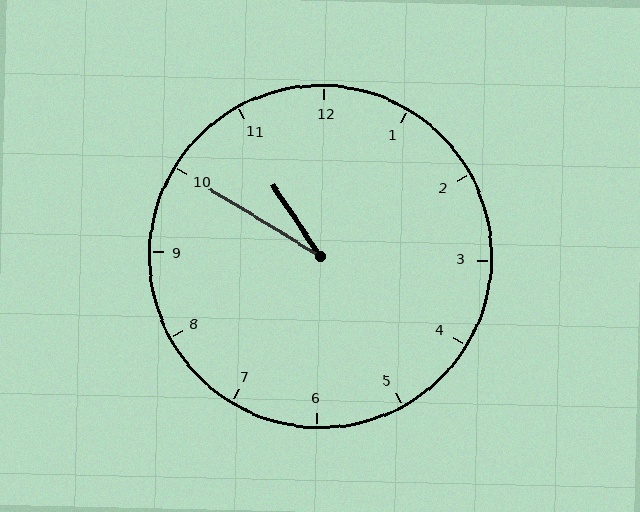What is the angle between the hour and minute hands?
Approximately 25 degrees.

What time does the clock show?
10:50.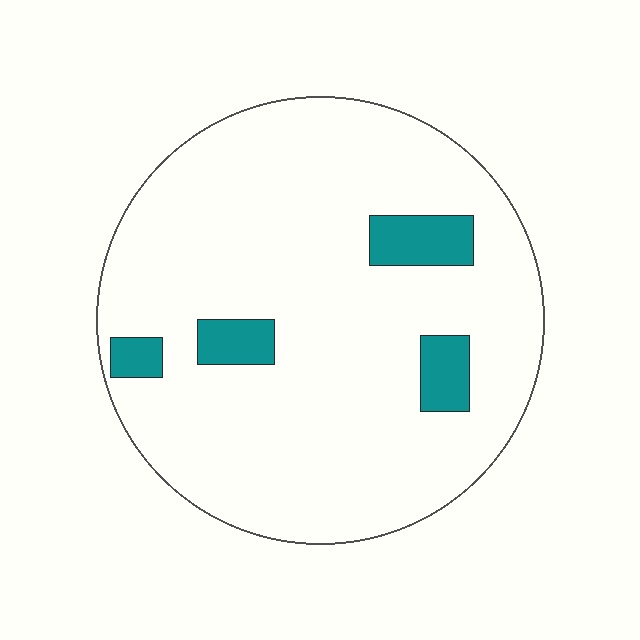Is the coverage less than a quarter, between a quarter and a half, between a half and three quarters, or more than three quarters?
Less than a quarter.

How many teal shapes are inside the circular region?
4.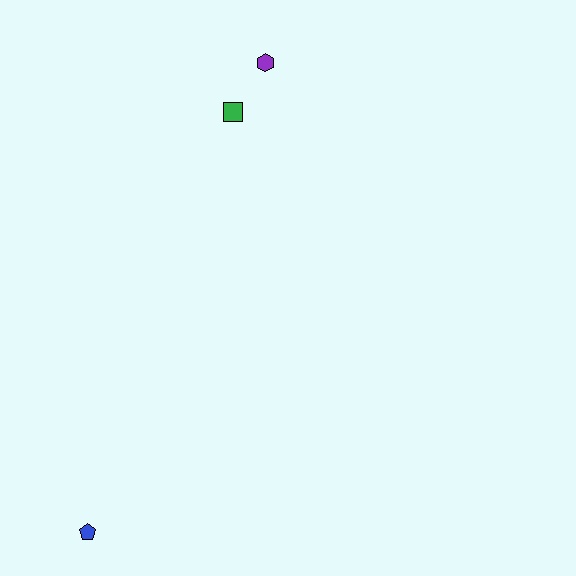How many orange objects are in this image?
There are no orange objects.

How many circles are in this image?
There are no circles.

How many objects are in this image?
There are 3 objects.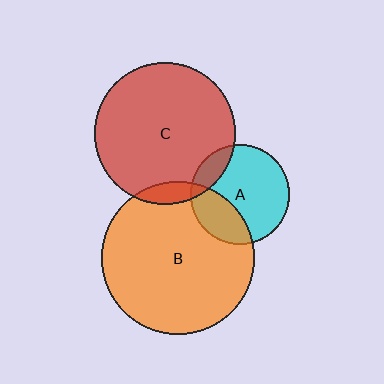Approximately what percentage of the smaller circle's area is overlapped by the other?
Approximately 30%.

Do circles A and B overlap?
Yes.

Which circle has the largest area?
Circle B (orange).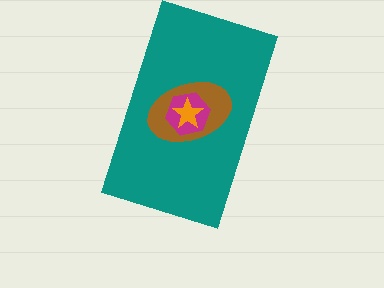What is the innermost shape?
The orange star.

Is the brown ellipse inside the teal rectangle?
Yes.